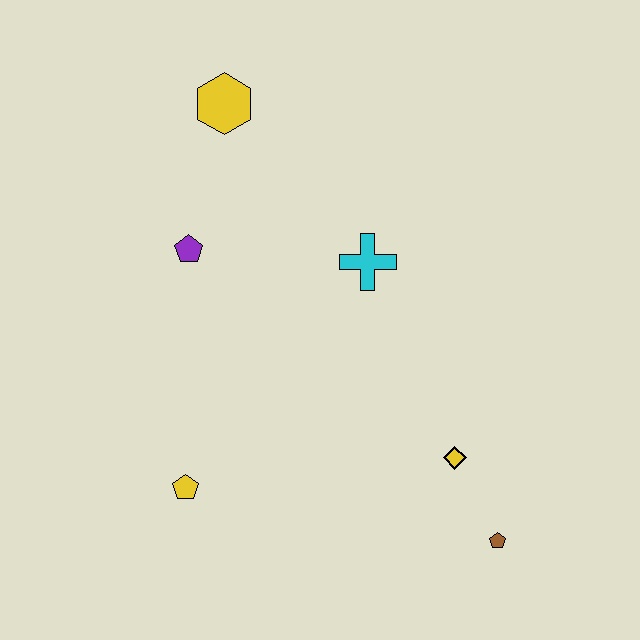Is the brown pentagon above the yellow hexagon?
No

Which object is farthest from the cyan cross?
The brown pentagon is farthest from the cyan cross.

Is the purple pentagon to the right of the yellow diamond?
No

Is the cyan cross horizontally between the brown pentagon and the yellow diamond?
No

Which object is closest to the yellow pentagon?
The purple pentagon is closest to the yellow pentagon.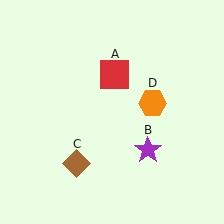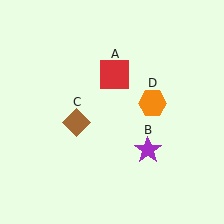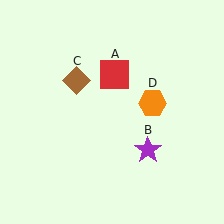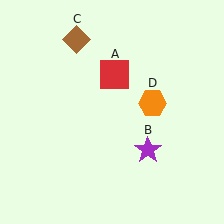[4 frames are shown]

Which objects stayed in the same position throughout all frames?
Red square (object A) and purple star (object B) and orange hexagon (object D) remained stationary.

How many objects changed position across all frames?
1 object changed position: brown diamond (object C).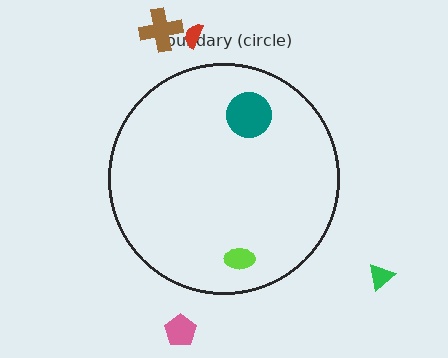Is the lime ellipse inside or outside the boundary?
Inside.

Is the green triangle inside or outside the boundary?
Outside.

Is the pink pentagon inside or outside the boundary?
Outside.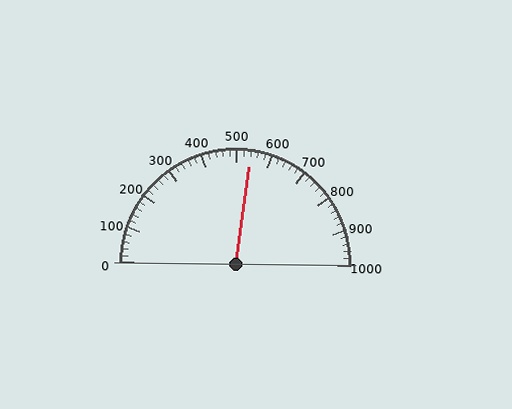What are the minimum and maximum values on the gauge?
The gauge ranges from 0 to 1000.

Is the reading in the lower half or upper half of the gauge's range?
The reading is in the upper half of the range (0 to 1000).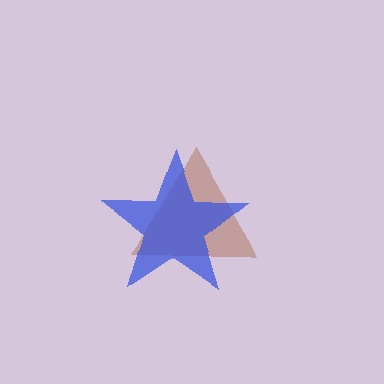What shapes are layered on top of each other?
The layered shapes are: a brown triangle, a blue star.